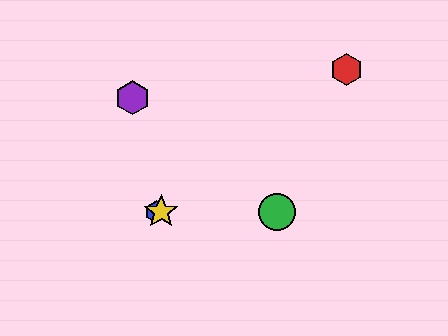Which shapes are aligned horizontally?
The blue hexagon, the green circle, the yellow star are aligned horizontally.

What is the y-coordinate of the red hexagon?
The red hexagon is at y≈69.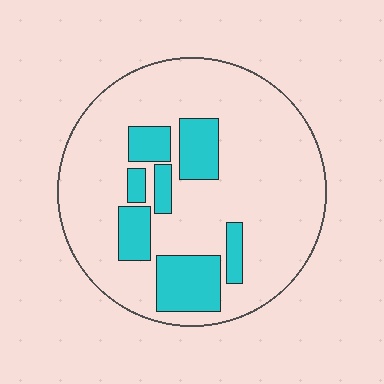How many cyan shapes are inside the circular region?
7.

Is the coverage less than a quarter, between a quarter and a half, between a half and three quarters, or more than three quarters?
Less than a quarter.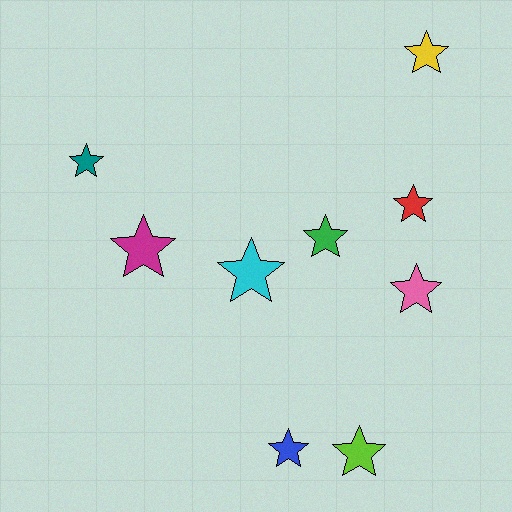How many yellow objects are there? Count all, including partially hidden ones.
There is 1 yellow object.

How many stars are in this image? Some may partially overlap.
There are 9 stars.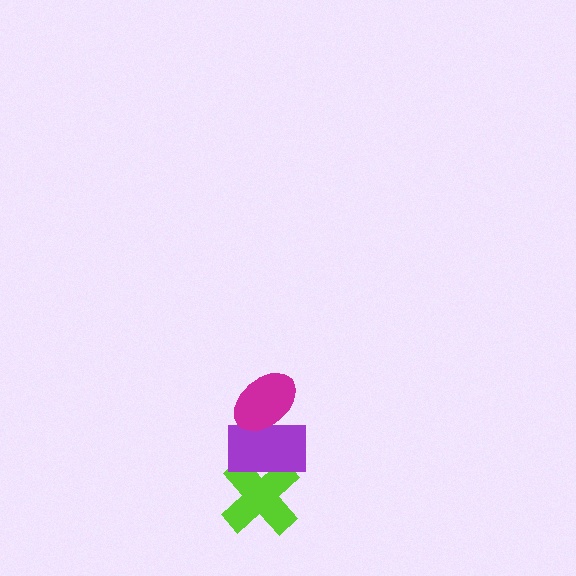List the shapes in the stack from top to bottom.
From top to bottom: the magenta ellipse, the purple rectangle, the lime cross.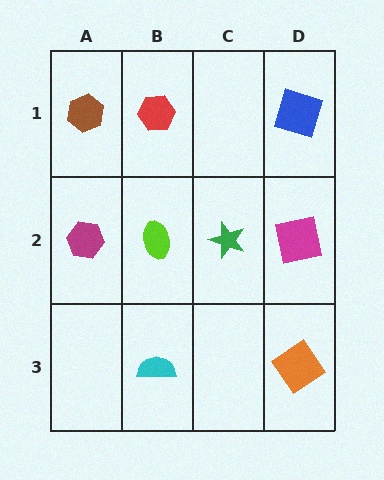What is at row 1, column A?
A brown hexagon.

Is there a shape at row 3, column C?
No, that cell is empty.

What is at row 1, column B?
A red hexagon.